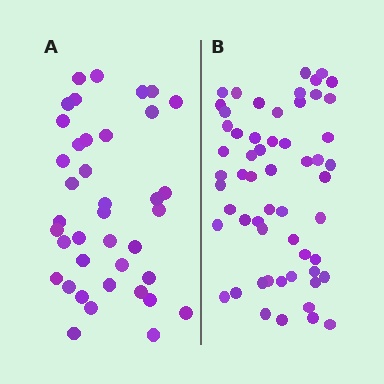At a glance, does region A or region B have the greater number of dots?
Region B (the right region) has more dots.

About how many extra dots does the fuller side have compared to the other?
Region B has approximately 20 more dots than region A.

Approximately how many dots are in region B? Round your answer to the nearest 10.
About 60 dots. (The exact count is 57, which rounds to 60.)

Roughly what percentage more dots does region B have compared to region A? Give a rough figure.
About 45% more.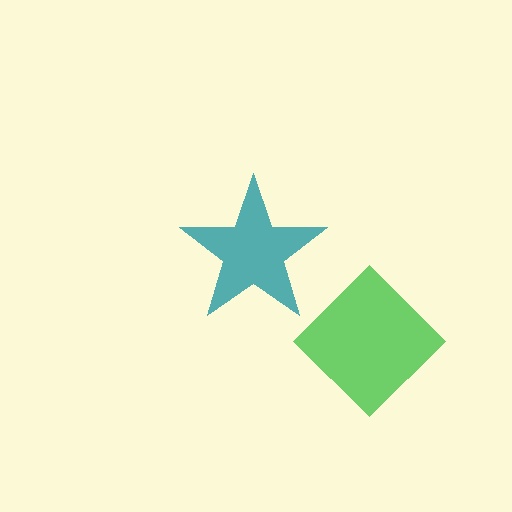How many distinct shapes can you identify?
There are 2 distinct shapes: a teal star, a green diamond.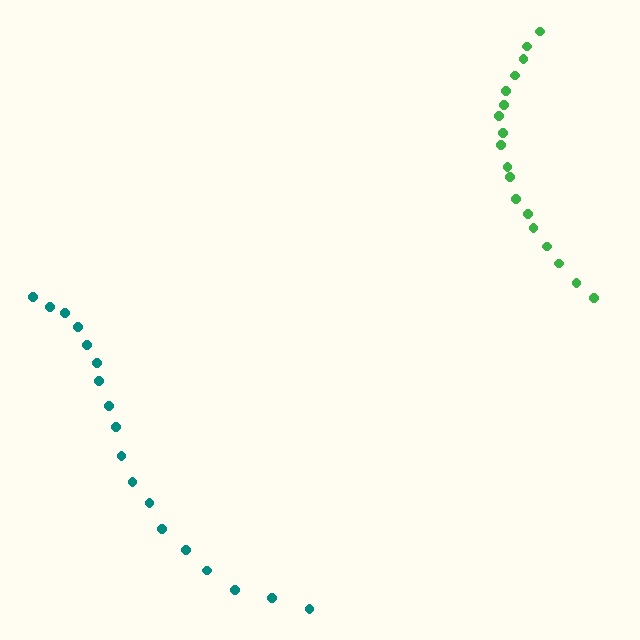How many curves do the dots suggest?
There are 2 distinct paths.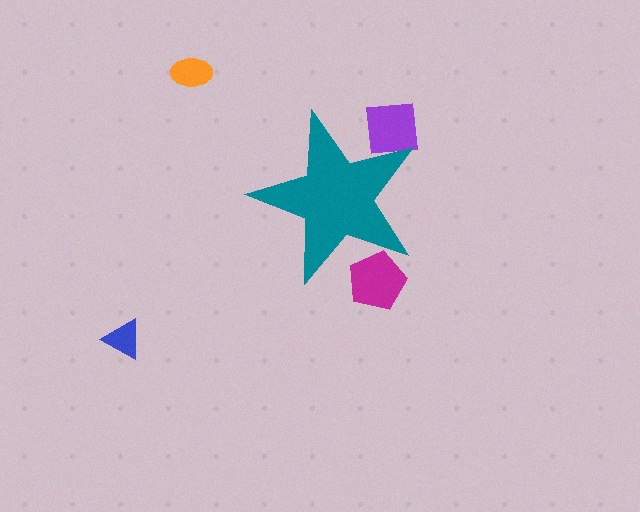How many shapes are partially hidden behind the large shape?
2 shapes are partially hidden.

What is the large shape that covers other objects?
A teal star.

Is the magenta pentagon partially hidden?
Yes, the magenta pentagon is partially hidden behind the teal star.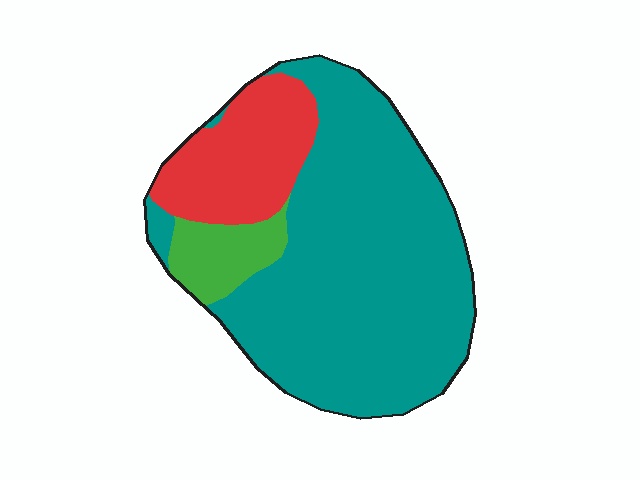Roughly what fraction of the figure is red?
Red covers about 20% of the figure.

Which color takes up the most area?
Teal, at roughly 70%.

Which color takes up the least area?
Green, at roughly 10%.